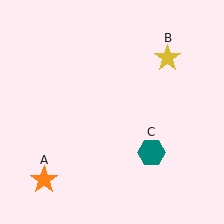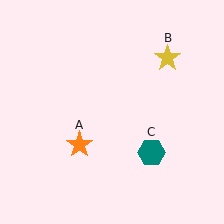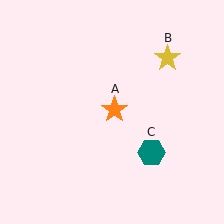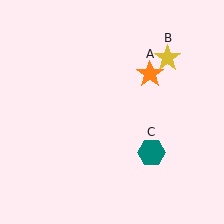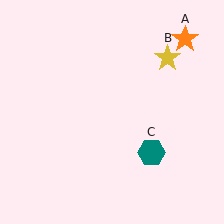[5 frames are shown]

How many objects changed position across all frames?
1 object changed position: orange star (object A).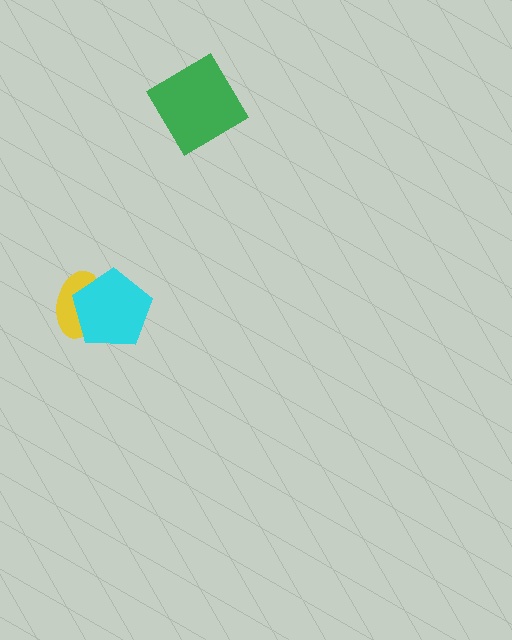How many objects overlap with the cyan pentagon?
1 object overlaps with the cyan pentagon.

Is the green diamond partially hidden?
No, no other shape covers it.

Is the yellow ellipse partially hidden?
Yes, it is partially covered by another shape.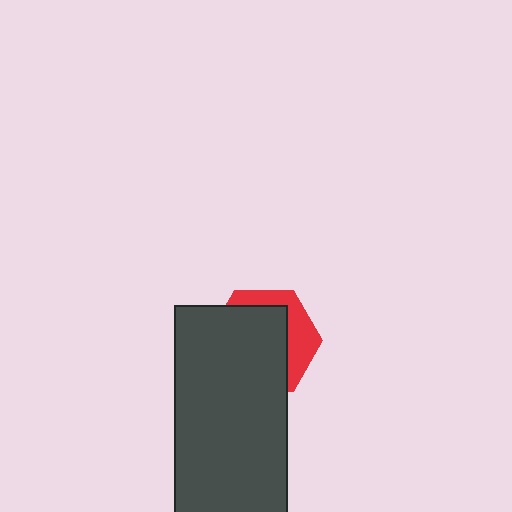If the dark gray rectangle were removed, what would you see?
You would see the complete red hexagon.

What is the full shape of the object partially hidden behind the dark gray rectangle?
The partially hidden object is a red hexagon.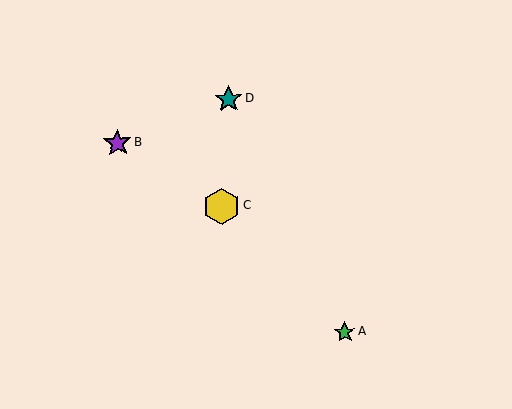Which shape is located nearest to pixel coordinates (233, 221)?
The yellow hexagon (labeled C) at (222, 206) is nearest to that location.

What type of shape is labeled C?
Shape C is a yellow hexagon.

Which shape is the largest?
The yellow hexagon (labeled C) is the largest.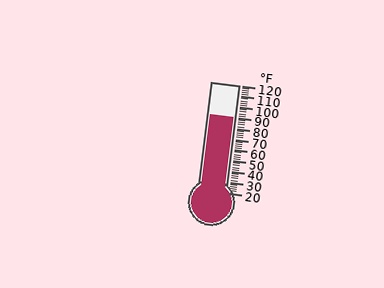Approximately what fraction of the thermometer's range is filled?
The thermometer is filled to approximately 70% of its range.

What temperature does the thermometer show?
The thermometer shows approximately 90°F.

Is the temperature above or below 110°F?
The temperature is below 110°F.